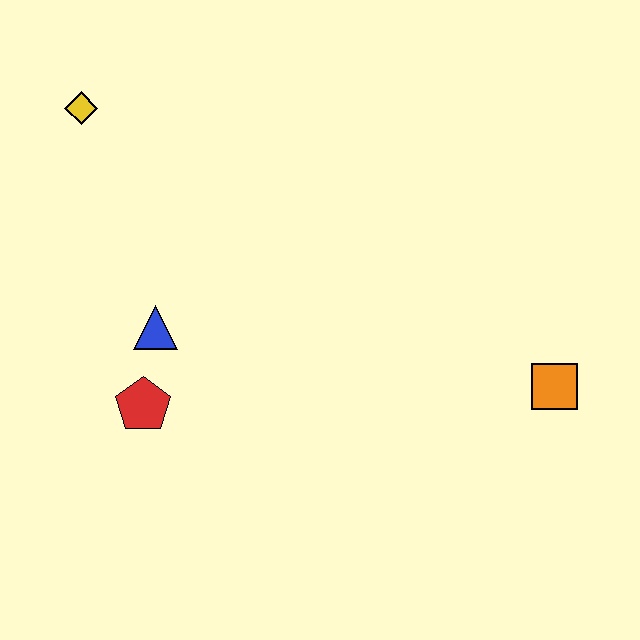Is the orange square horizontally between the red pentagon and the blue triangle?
No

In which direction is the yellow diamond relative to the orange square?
The yellow diamond is to the left of the orange square.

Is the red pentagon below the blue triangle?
Yes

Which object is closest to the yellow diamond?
The blue triangle is closest to the yellow diamond.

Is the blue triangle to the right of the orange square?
No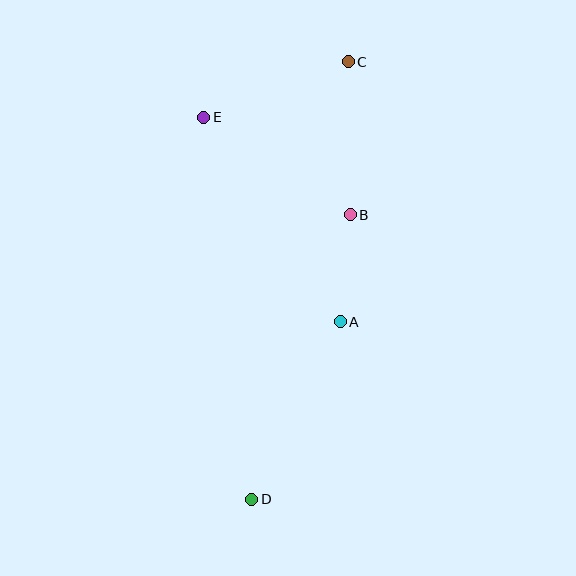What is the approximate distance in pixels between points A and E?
The distance between A and E is approximately 246 pixels.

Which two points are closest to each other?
Points A and B are closest to each other.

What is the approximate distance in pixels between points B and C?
The distance between B and C is approximately 153 pixels.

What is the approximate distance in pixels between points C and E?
The distance between C and E is approximately 155 pixels.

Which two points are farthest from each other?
Points C and D are farthest from each other.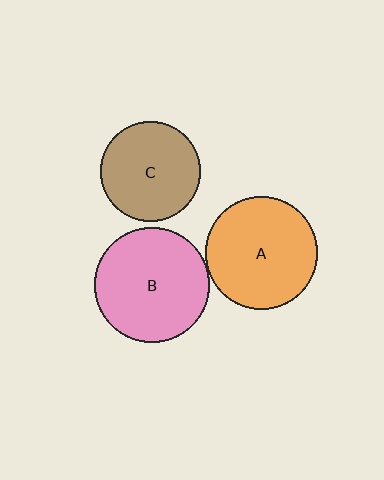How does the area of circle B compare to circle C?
Approximately 1.3 times.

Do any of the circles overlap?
No, none of the circles overlap.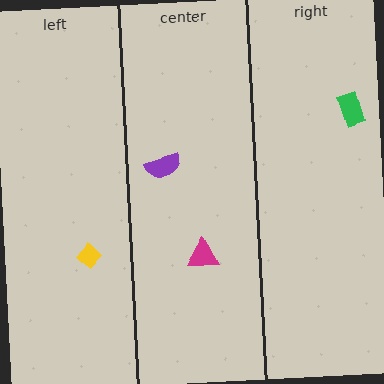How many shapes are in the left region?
1.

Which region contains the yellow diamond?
The left region.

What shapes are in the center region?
The purple semicircle, the magenta triangle.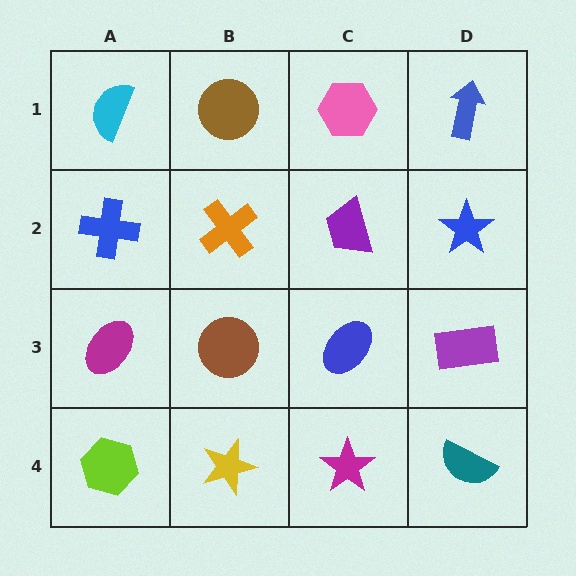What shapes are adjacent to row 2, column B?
A brown circle (row 1, column B), a brown circle (row 3, column B), a blue cross (row 2, column A), a purple trapezoid (row 2, column C).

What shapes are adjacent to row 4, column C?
A blue ellipse (row 3, column C), a yellow star (row 4, column B), a teal semicircle (row 4, column D).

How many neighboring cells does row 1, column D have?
2.